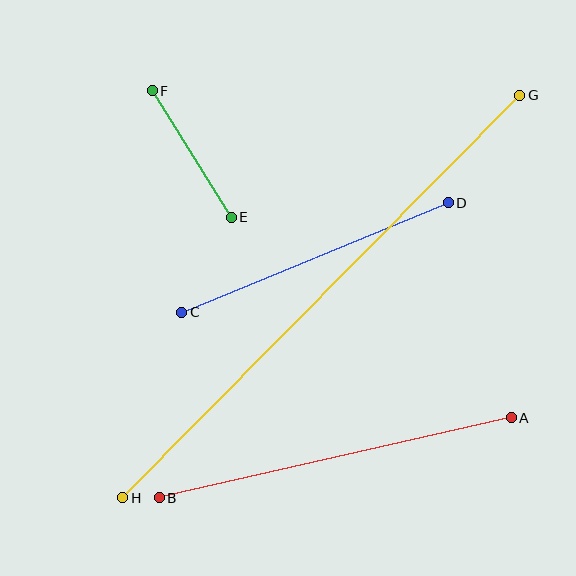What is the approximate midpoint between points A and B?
The midpoint is at approximately (335, 458) pixels.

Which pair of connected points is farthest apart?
Points G and H are farthest apart.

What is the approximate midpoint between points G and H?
The midpoint is at approximately (321, 296) pixels.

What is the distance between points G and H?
The distance is approximately 565 pixels.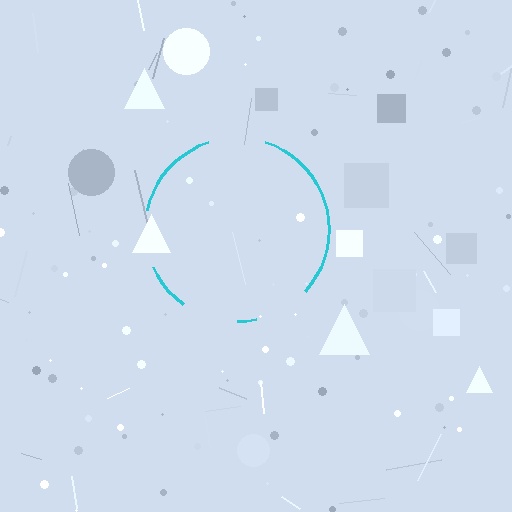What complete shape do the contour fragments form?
The contour fragments form a circle.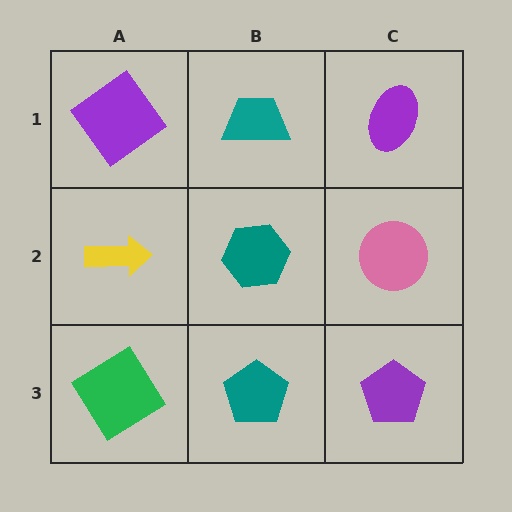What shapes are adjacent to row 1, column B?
A teal hexagon (row 2, column B), a purple diamond (row 1, column A), a purple ellipse (row 1, column C).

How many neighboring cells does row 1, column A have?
2.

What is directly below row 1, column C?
A pink circle.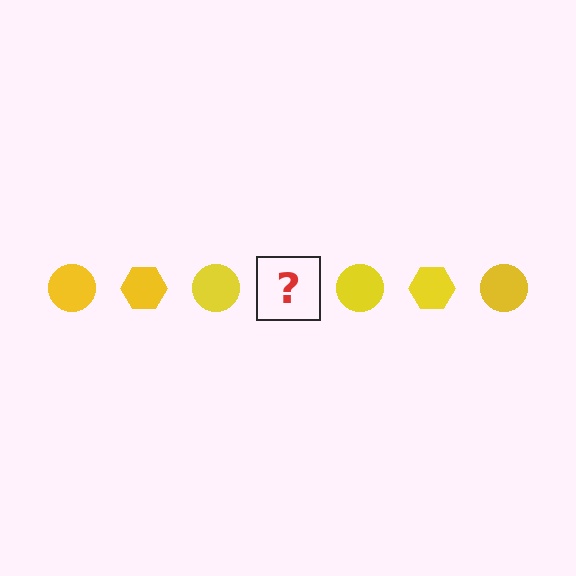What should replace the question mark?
The question mark should be replaced with a yellow hexagon.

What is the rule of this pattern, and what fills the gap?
The rule is that the pattern cycles through circle, hexagon shapes in yellow. The gap should be filled with a yellow hexagon.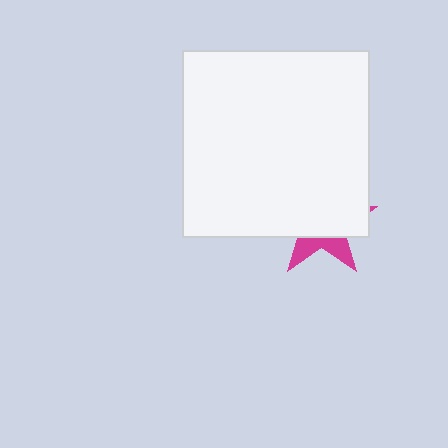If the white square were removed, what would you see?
You would see the complete magenta star.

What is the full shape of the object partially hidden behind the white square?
The partially hidden object is a magenta star.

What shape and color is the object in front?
The object in front is a white square.